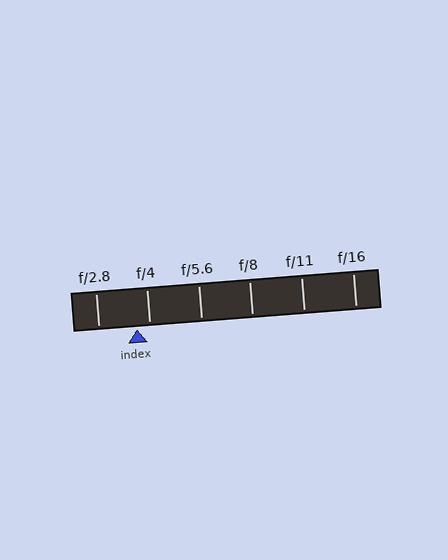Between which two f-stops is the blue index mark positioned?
The index mark is between f/2.8 and f/4.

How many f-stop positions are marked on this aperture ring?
There are 6 f-stop positions marked.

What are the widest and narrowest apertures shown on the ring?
The widest aperture shown is f/2.8 and the narrowest is f/16.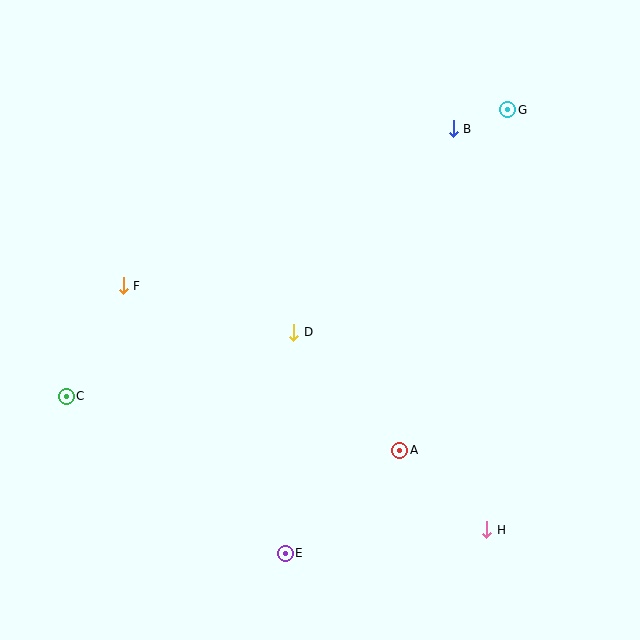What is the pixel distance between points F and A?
The distance between F and A is 322 pixels.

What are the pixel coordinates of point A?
Point A is at (400, 450).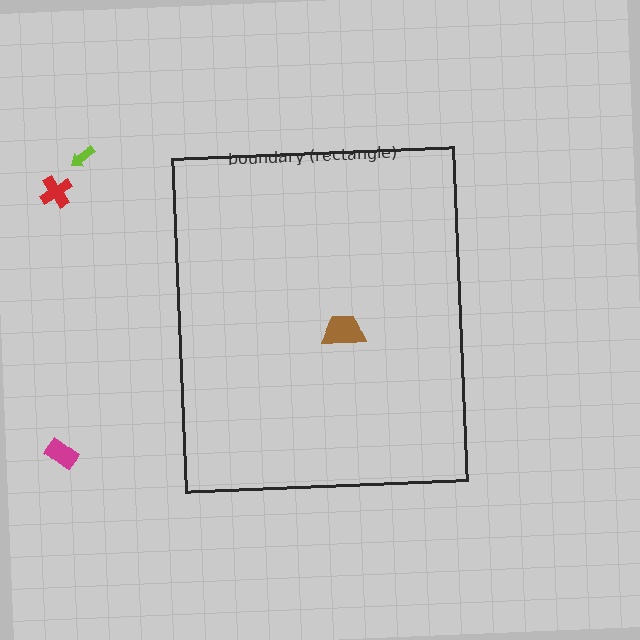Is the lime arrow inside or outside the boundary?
Outside.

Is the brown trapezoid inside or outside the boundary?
Inside.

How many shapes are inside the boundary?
1 inside, 3 outside.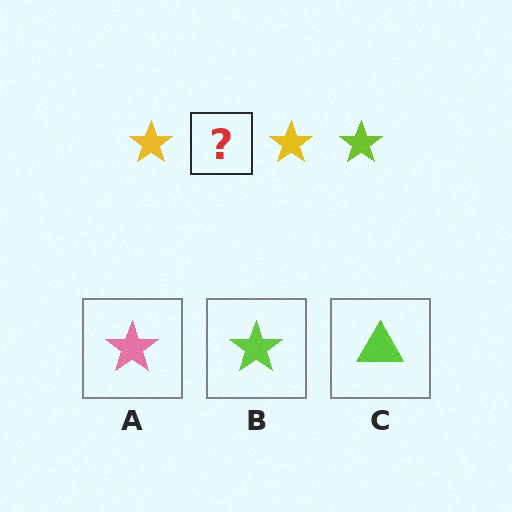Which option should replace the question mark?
Option B.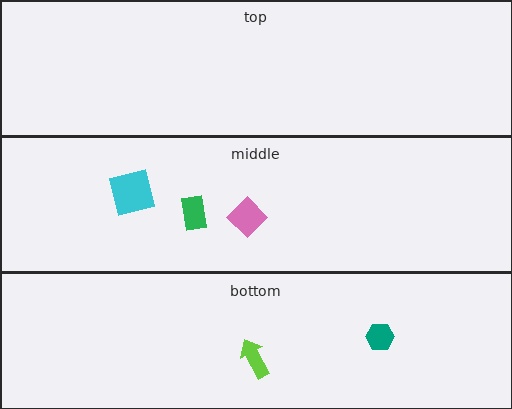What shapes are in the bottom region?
The teal hexagon, the lime arrow.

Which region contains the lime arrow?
The bottom region.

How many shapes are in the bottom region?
2.